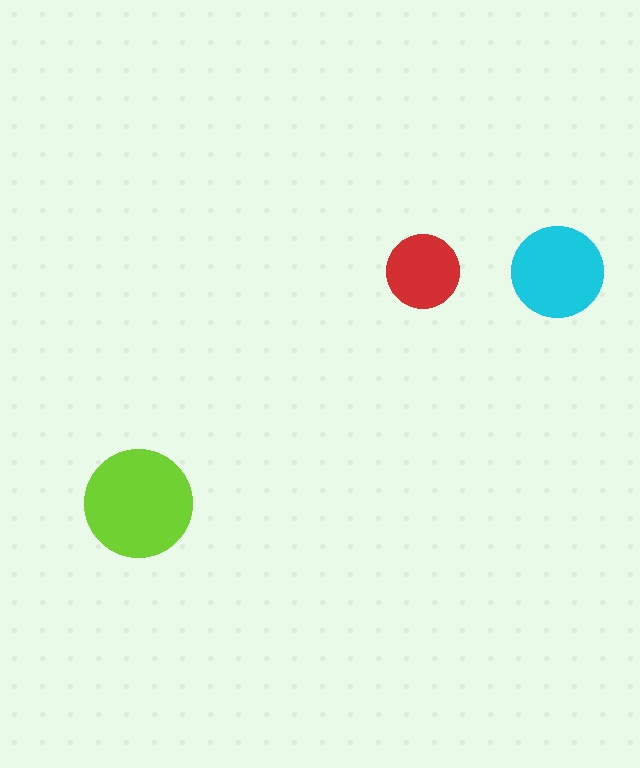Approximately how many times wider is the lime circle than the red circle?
About 1.5 times wider.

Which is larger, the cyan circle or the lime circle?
The lime one.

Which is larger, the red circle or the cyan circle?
The cyan one.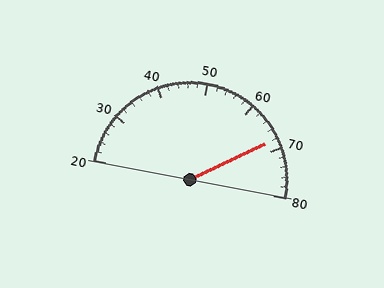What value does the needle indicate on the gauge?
The needle indicates approximately 68.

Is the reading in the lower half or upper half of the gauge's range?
The reading is in the upper half of the range (20 to 80).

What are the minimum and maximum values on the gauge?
The gauge ranges from 20 to 80.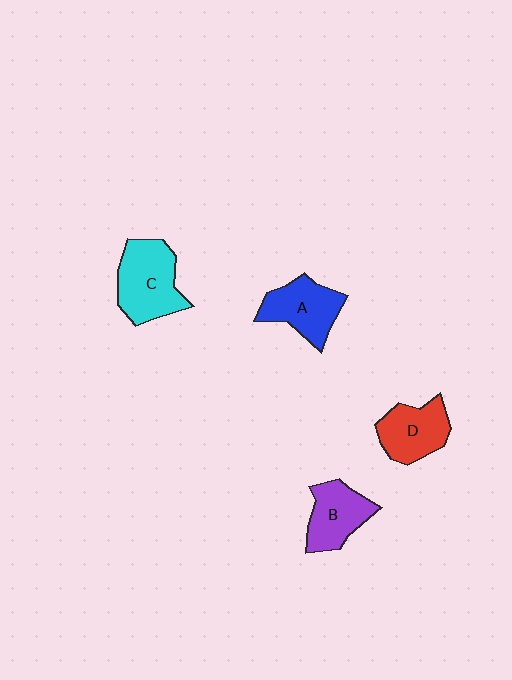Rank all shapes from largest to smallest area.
From largest to smallest: C (cyan), A (blue), D (red), B (purple).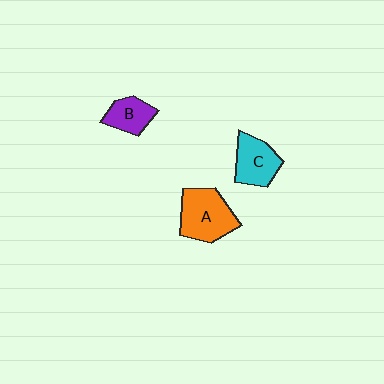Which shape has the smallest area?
Shape B (purple).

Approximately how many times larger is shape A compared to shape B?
Approximately 1.8 times.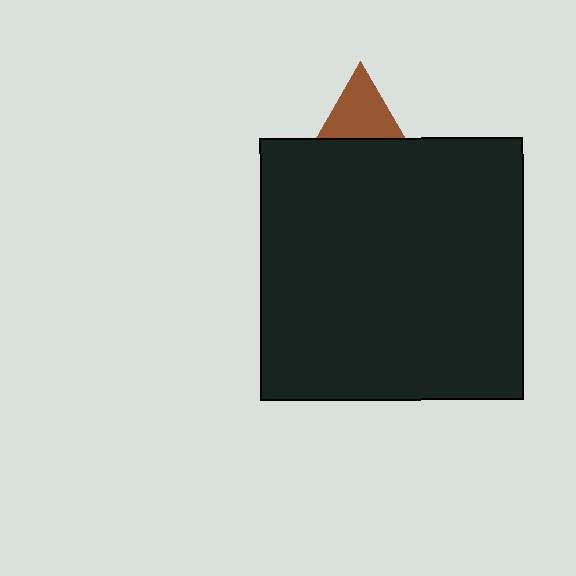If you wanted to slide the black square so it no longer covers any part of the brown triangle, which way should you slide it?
Slide it down — that is the most direct way to separate the two shapes.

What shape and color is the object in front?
The object in front is a black square.